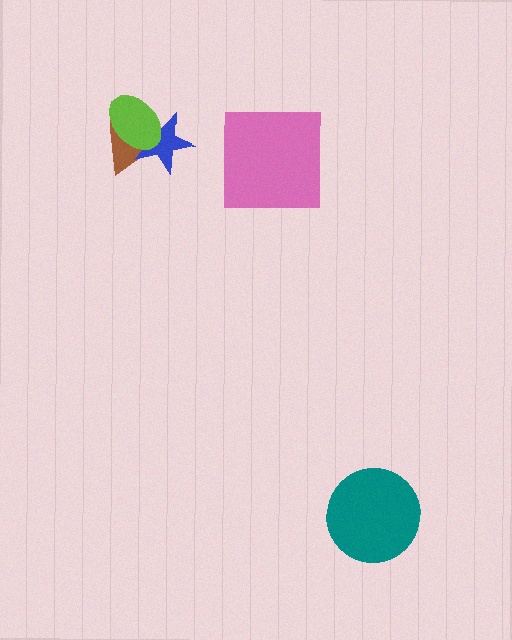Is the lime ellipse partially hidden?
No, no other shape covers it.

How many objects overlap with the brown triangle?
2 objects overlap with the brown triangle.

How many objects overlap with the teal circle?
0 objects overlap with the teal circle.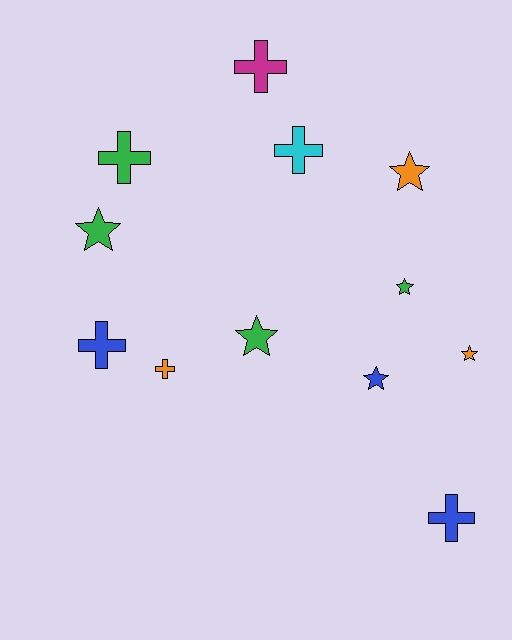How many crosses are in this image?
There are 6 crosses.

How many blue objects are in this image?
There are 3 blue objects.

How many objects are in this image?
There are 12 objects.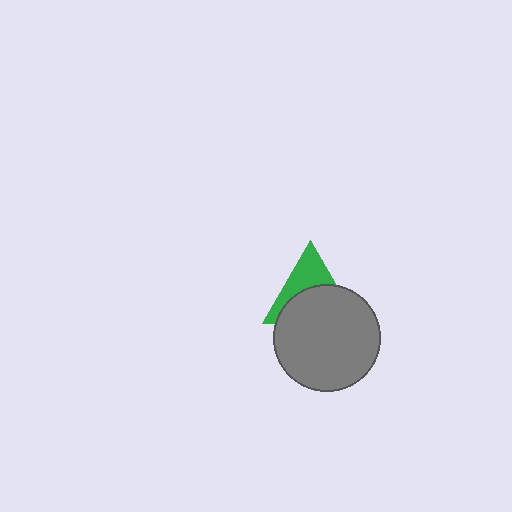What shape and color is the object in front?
The object in front is a gray circle.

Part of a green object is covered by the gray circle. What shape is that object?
It is a triangle.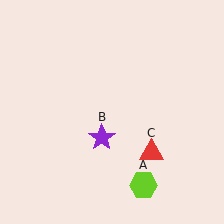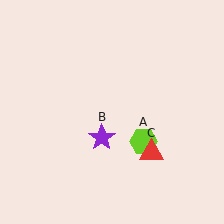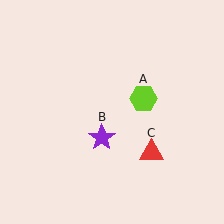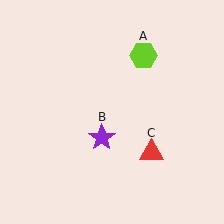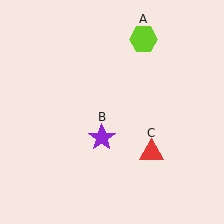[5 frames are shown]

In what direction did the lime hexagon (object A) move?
The lime hexagon (object A) moved up.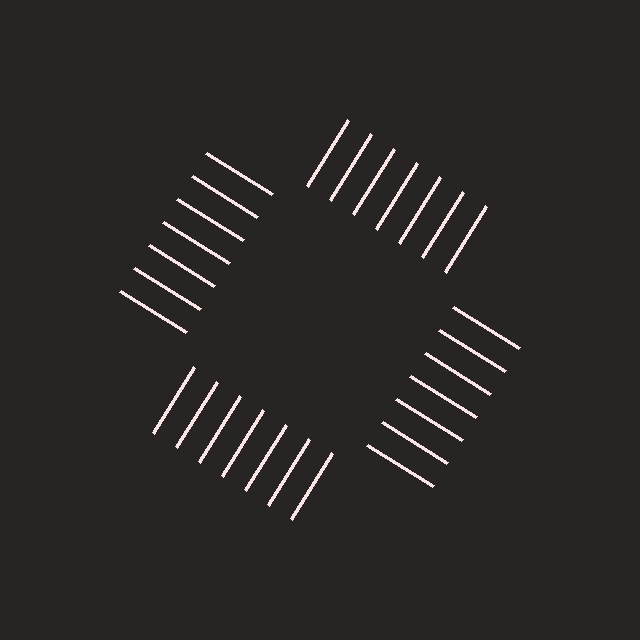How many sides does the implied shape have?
4 sides — the line-ends trace a square.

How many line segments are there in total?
28 — 7 along each of the 4 edges.